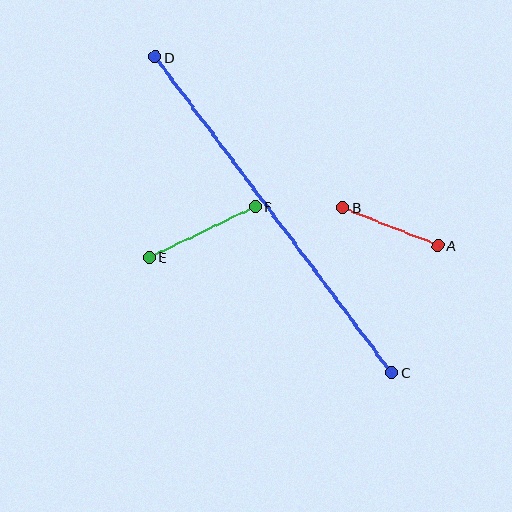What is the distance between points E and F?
The distance is approximately 118 pixels.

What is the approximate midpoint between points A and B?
The midpoint is at approximately (390, 227) pixels.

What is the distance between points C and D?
The distance is approximately 394 pixels.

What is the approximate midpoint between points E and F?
The midpoint is at approximately (202, 232) pixels.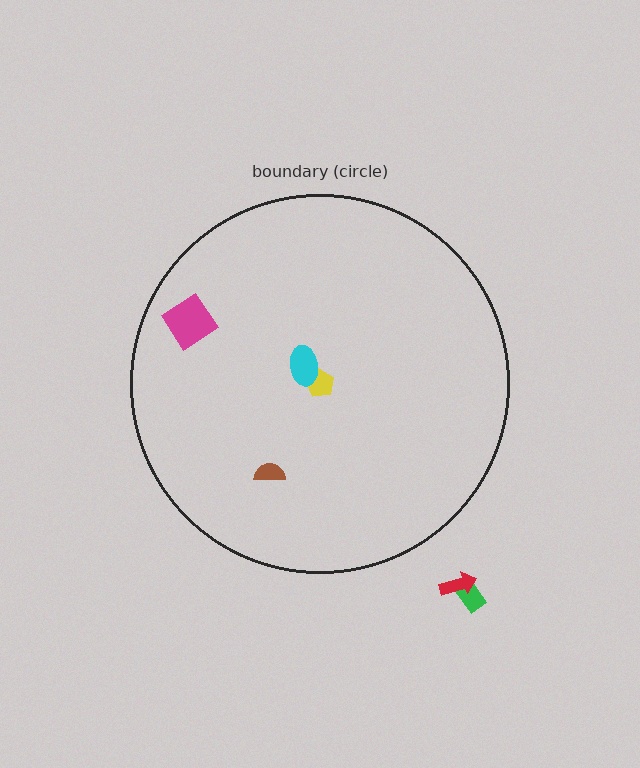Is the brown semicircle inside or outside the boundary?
Inside.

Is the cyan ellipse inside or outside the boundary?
Inside.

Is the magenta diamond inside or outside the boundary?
Inside.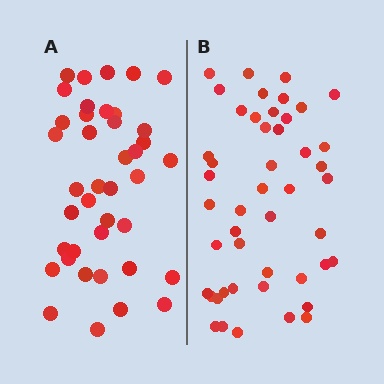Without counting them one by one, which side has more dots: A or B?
Region B (the right region) has more dots.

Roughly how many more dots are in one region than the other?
Region B has roughly 8 or so more dots than region A.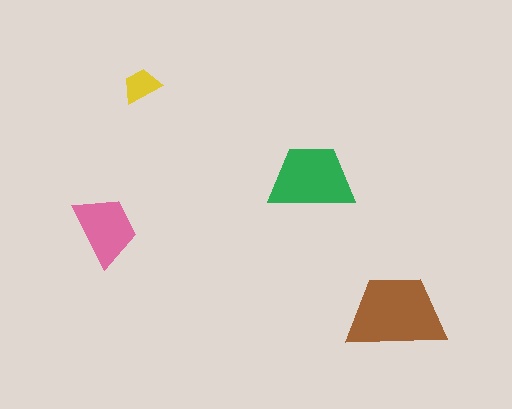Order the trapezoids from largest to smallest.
the brown one, the green one, the pink one, the yellow one.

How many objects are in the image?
There are 4 objects in the image.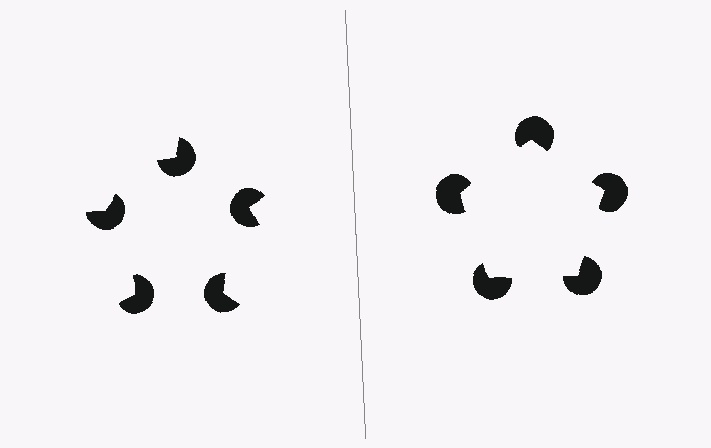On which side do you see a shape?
An illusory pentagon appears on the right side. On the left side the wedge cuts are rotated, so no coherent shape forms.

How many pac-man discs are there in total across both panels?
10 — 5 on each side.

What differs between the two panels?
The pac-man discs are positioned identically on both sides; only the wedge orientations differ. On the right they align to a pentagon; on the left they are misaligned.